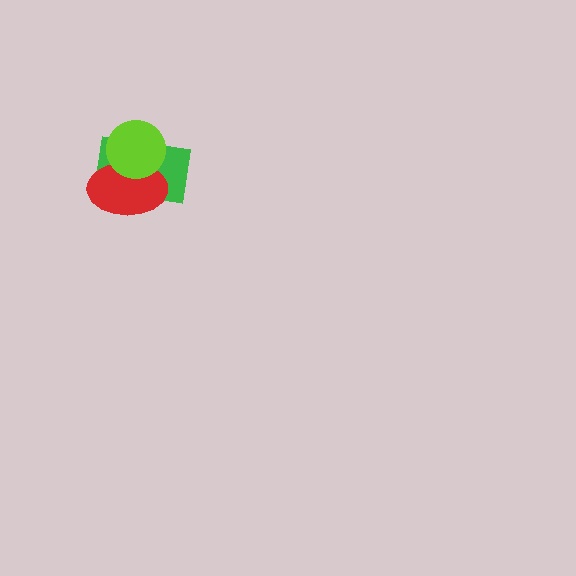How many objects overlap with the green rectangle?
2 objects overlap with the green rectangle.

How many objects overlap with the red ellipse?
2 objects overlap with the red ellipse.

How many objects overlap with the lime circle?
2 objects overlap with the lime circle.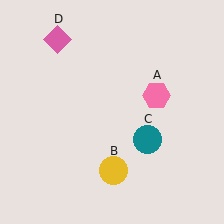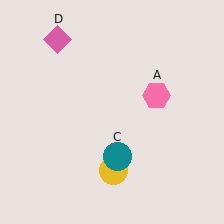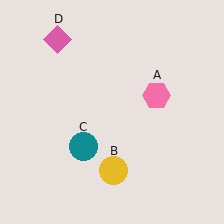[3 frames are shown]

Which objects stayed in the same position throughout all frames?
Pink hexagon (object A) and yellow circle (object B) and pink diamond (object D) remained stationary.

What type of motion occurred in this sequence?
The teal circle (object C) rotated clockwise around the center of the scene.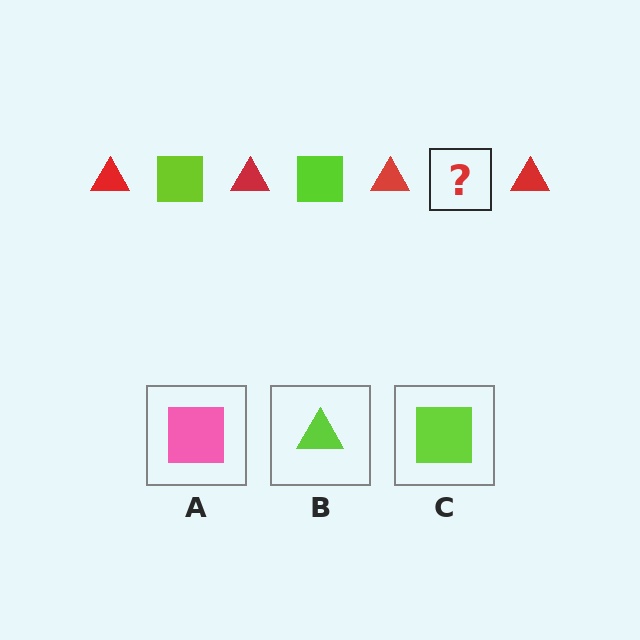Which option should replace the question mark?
Option C.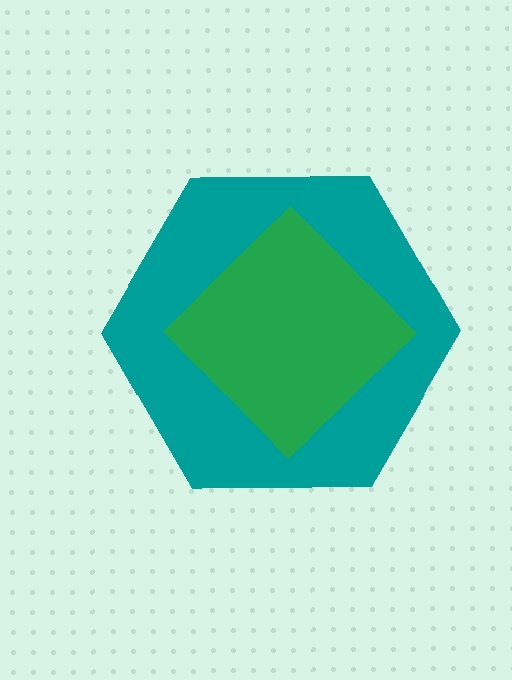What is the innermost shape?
The green diamond.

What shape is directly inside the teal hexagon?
The green diamond.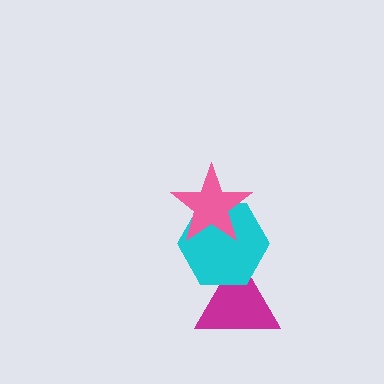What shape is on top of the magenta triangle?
The cyan hexagon is on top of the magenta triangle.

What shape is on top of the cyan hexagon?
The pink star is on top of the cyan hexagon.